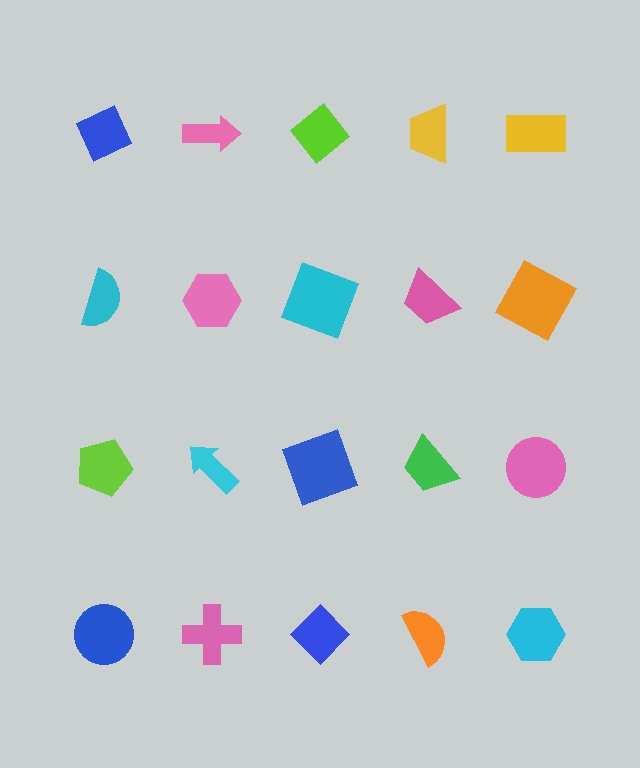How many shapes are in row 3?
5 shapes.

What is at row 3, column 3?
A blue square.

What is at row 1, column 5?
A yellow rectangle.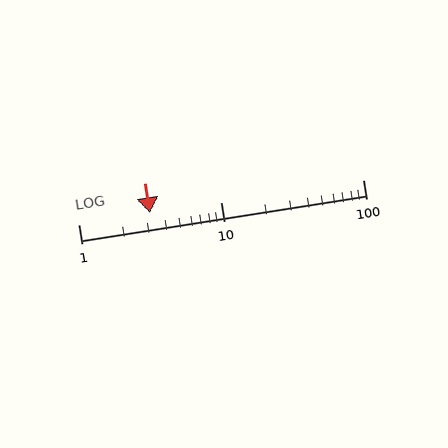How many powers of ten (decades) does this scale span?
The scale spans 2 decades, from 1 to 100.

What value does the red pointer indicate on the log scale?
The pointer indicates approximately 3.2.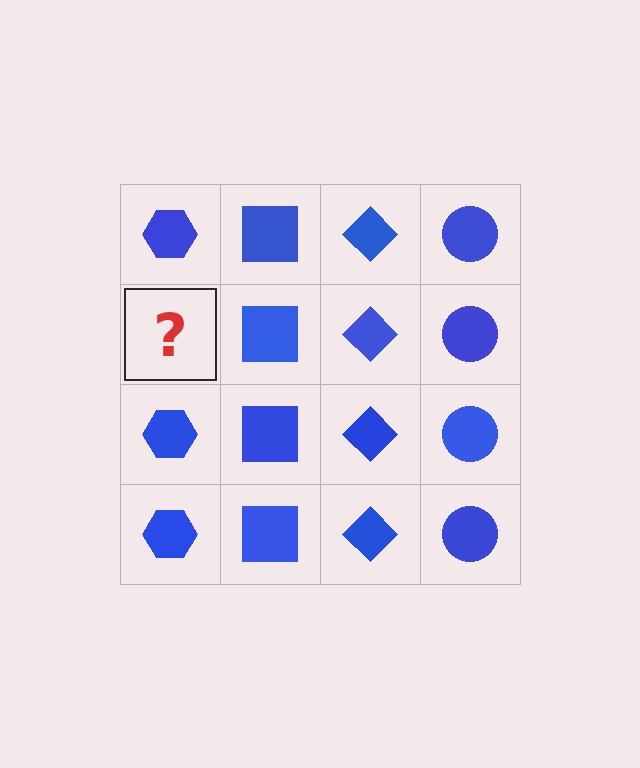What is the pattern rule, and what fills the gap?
The rule is that each column has a consistent shape. The gap should be filled with a blue hexagon.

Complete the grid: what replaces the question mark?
The question mark should be replaced with a blue hexagon.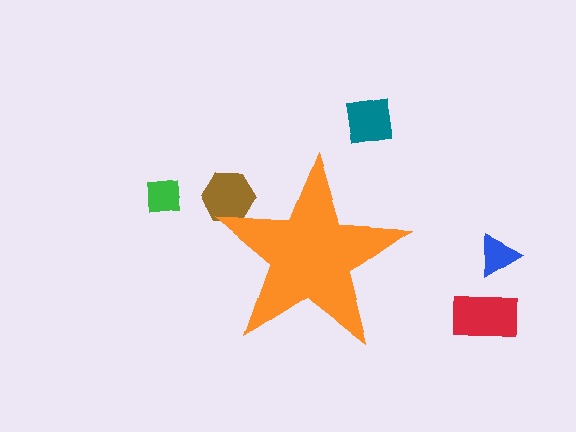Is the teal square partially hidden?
No, the teal square is fully visible.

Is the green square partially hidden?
No, the green square is fully visible.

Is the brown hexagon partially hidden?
Yes, the brown hexagon is partially hidden behind the orange star.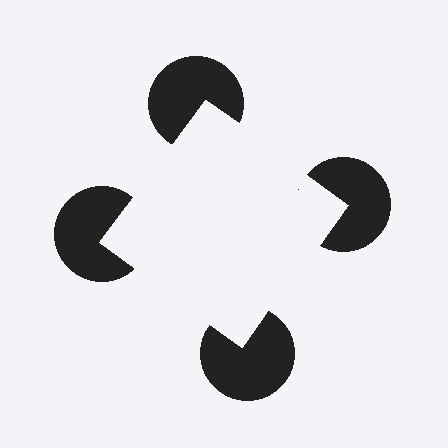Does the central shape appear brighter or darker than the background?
It typically appears slightly brighter than the background, even though no actual brightness change is drawn.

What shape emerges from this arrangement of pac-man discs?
An illusory square — its edges are inferred from the aligned wedge cuts in the pac-man discs, not physically drawn.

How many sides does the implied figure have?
4 sides.